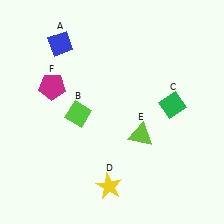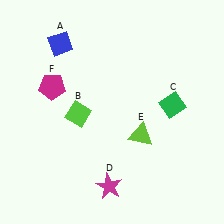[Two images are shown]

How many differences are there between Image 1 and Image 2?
There is 1 difference between the two images.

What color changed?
The star (D) changed from yellow in Image 1 to magenta in Image 2.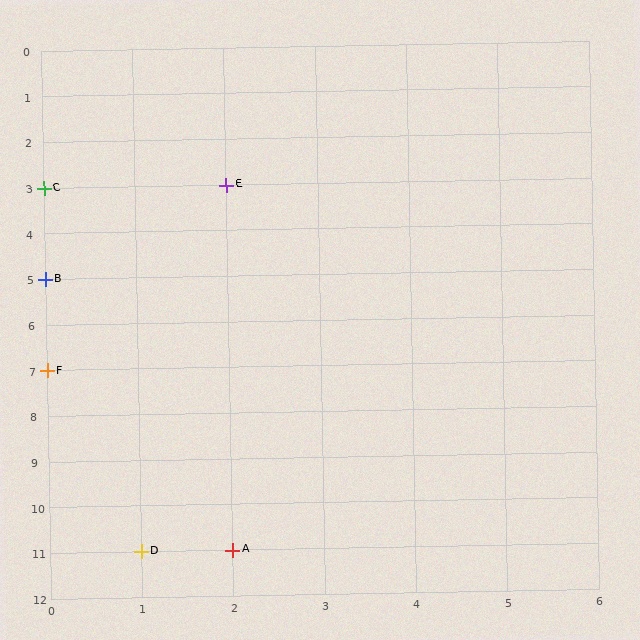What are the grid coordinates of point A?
Point A is at grid coordinates (2, 11).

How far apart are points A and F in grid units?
Points A and F are 2 columns and 4 rows apart (about 4.5 grid units diagonally).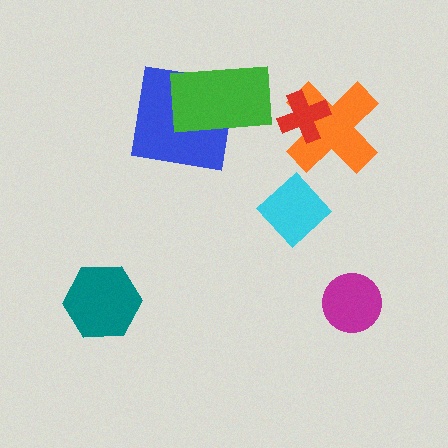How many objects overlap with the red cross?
1 object overlaps with the red cross.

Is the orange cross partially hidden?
Yes, it is partially covered by another shape.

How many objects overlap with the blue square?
1 object overlaps with the blue square.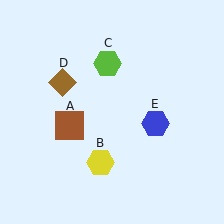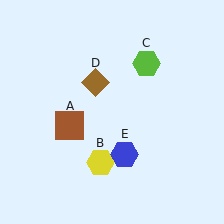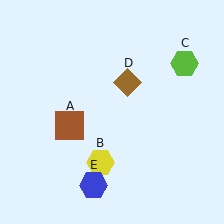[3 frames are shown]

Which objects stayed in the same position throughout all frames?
Brown square (object A) and yellow hexagon (object B) remained stationary.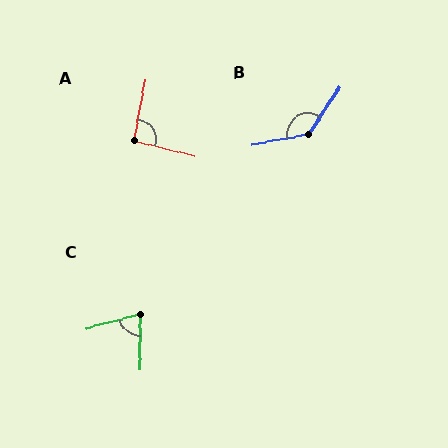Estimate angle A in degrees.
Approximately 93 degrees.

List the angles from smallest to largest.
C (74°), A (93°), B (134°).